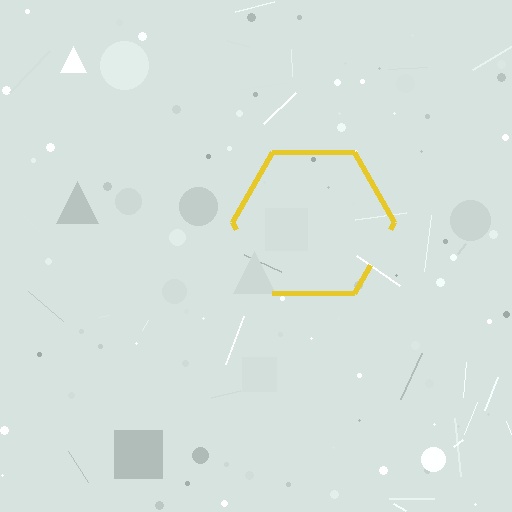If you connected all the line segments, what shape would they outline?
They would outline a hexagon.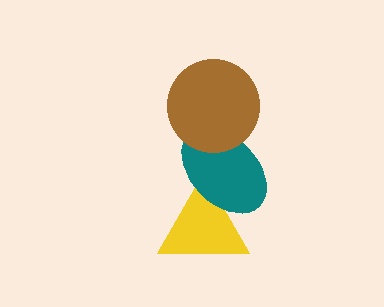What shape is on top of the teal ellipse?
The brown circle is on top of the teal ellipse.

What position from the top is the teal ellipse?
The teal ellipse is 2nd from the top.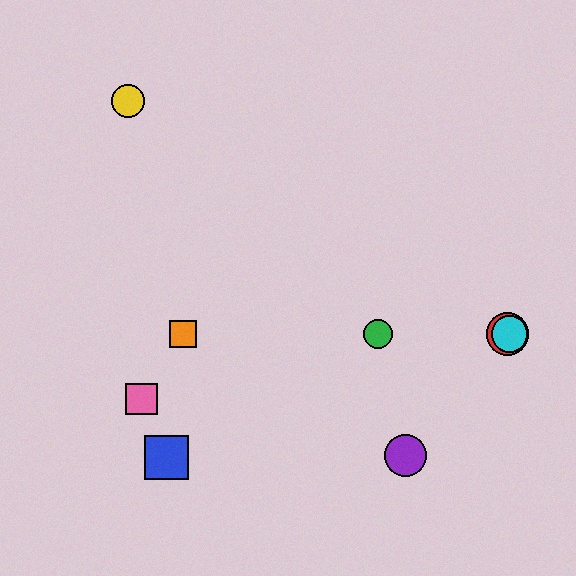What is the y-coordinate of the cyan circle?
The cyan circle is at y≈334.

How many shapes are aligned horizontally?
4 shapes (the red circle, the green circle, the orange square, the cyan circle) are aligned horizontally.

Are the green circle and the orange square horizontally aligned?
Yes, both are at y≈334.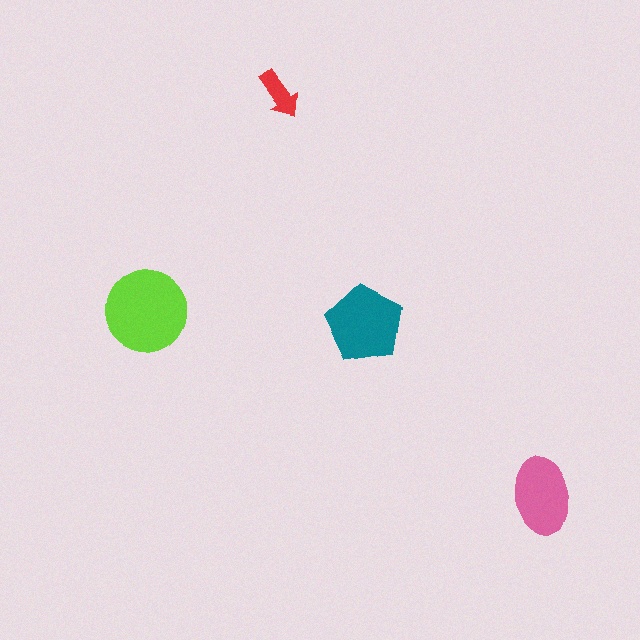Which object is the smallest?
The red arrow.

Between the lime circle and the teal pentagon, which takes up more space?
The lime circle.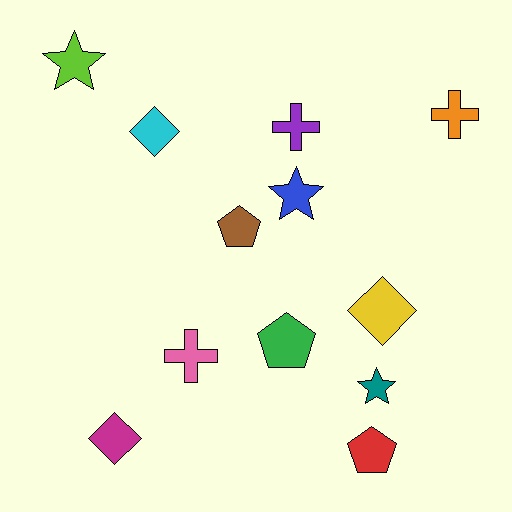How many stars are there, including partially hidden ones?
There are 3 stars.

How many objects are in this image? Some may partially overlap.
There are 12 objects.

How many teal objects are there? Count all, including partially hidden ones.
There is 1 teal object.